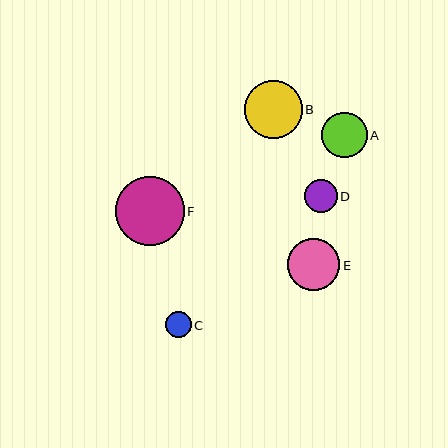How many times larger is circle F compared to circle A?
Circle F is approximately 1.5 times the size of circle A.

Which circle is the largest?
Circle F is the largest with a size of approximately 68 pixels.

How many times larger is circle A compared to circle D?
Circle A is approximately 1.4 times the size of circle D.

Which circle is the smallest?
Circle C is the smallest with a size of approximately 26 pixels.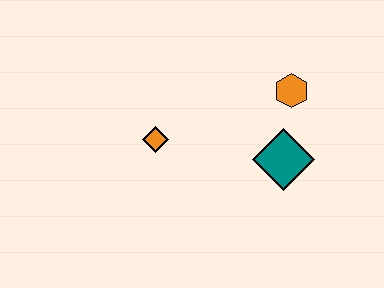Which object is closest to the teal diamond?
The orange hexagon is closest to the teal diamond.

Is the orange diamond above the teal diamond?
Yes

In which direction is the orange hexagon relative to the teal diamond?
The orange hexagon is above the teal diamond.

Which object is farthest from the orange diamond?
The orange hexagon is farthest from the orange diamond.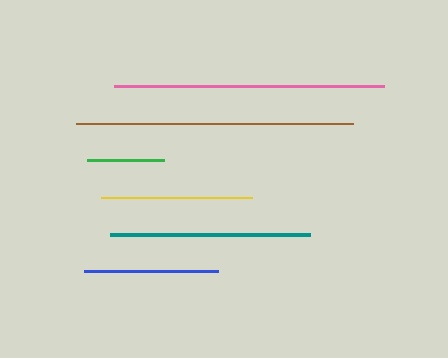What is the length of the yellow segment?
The yellow segment is approximately 151 pixels long.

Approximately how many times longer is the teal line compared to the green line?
The teal line is approximately 2.6 times the length of the green line.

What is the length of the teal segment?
The teal segment is approximately 200 pixels long.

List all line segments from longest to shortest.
From longest to shortest: brown, pink, teal, yellow, blue, green.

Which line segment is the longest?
The brown line is the longest at approximately 277 pixels.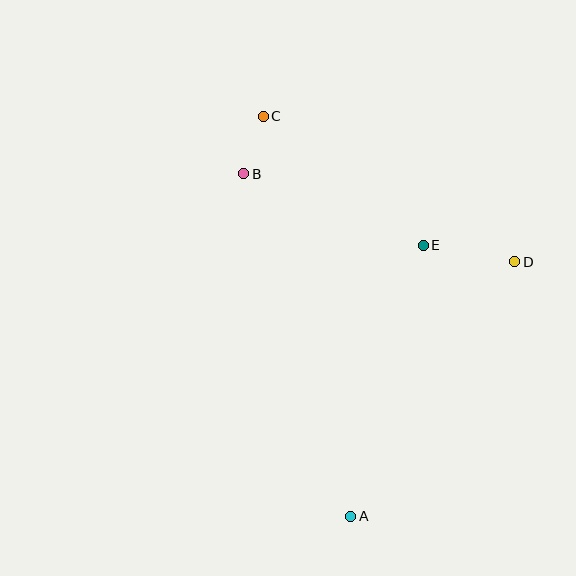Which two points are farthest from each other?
Points A and C are farthest from each other.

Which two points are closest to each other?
Points B and C are closest to each other.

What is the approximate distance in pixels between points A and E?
The distance between A and E is approximately 280 pixels.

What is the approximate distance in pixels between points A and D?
The distance between A and D is approximately 302 pixels.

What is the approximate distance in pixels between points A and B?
The distance between A and B is approximately 359 pixels.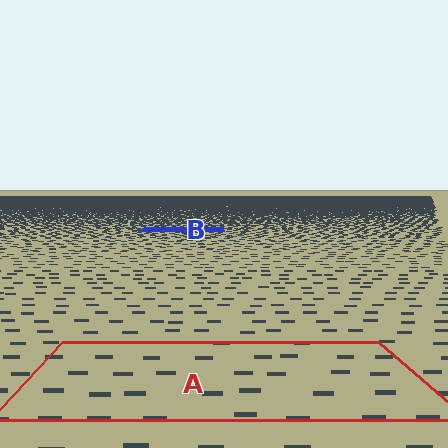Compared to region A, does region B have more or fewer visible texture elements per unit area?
Region B has more texture elements per unit area — they are packed more densely because it is farther away.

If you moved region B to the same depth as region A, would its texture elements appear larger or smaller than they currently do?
They would appear larger. At a closer depth, the same texture elements are projected at a bigger on-screen size.